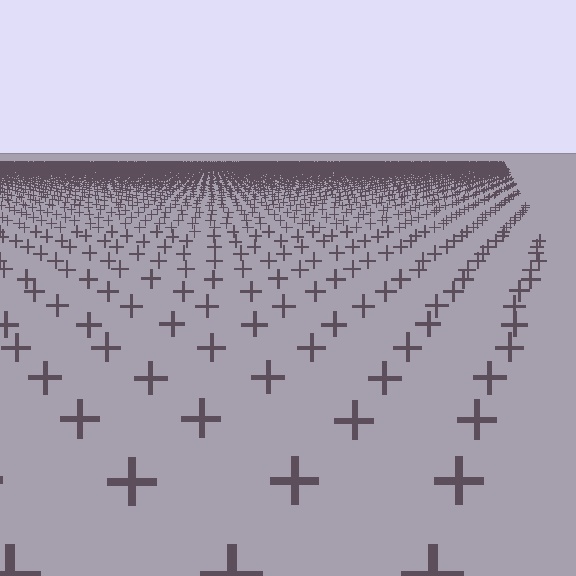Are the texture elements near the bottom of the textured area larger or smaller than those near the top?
Larger. Near the bottom, elements are closer to the viewer and appear at a bigger on-screen size.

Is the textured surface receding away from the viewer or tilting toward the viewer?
The surface is receding away from the viewer. Texture elements get smaller and denser toward the top.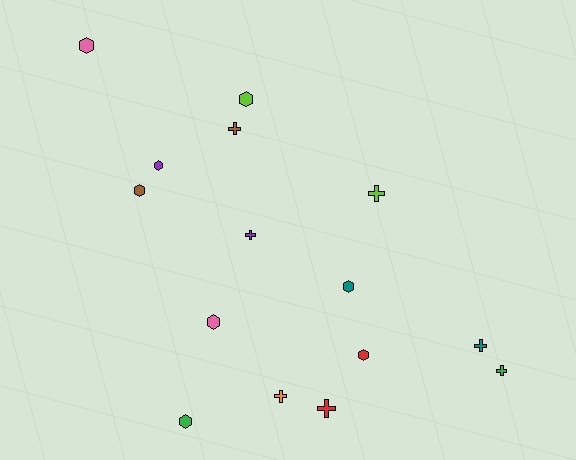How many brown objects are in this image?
There are 2 brown objects.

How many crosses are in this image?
There are 7 crosses.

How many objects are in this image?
There are 15 objects.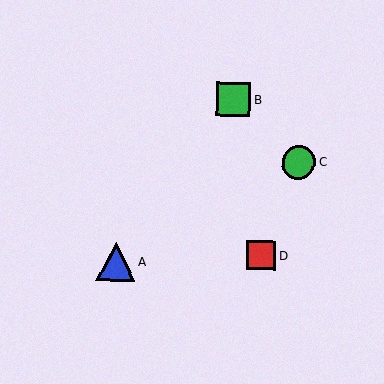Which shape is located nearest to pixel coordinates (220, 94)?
The green square (labeled B) at (233, 99) is nearest to that location.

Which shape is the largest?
The blue triangle (labeled A) is the largest.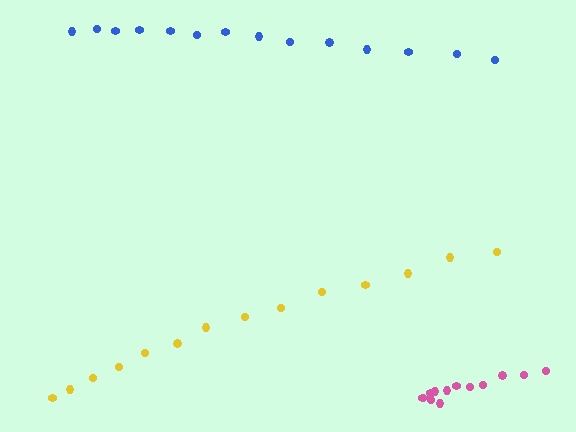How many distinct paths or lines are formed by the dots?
There are 3 distinct paths.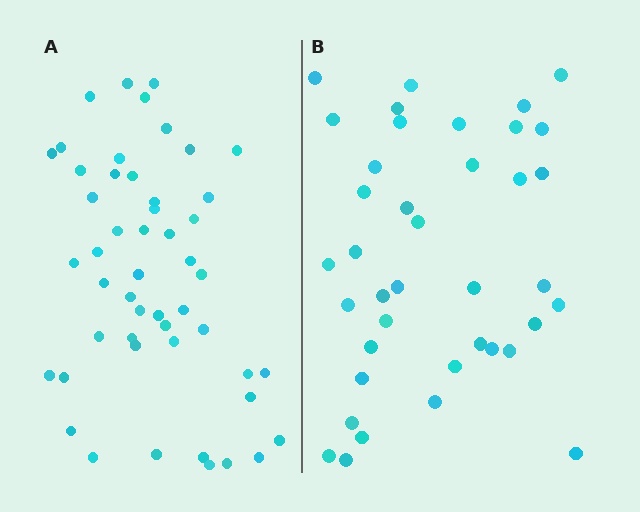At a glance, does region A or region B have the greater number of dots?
Region A (the left region) has more dots.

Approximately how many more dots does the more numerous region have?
Region A has roughly 12 or so more dots than region B.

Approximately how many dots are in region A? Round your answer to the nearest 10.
About 50 dots.